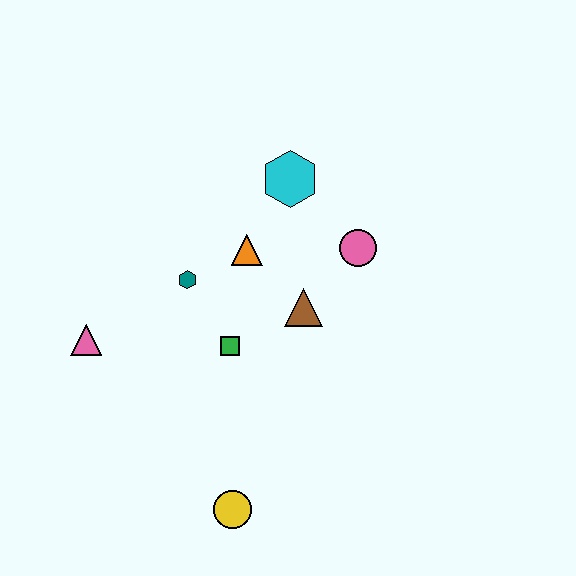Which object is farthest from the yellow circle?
The cyan hexagon is farthest from the yellow circle.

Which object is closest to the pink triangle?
The teal hexagon is closest to the pink triangle.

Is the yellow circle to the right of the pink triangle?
Yes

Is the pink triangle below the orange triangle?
Yes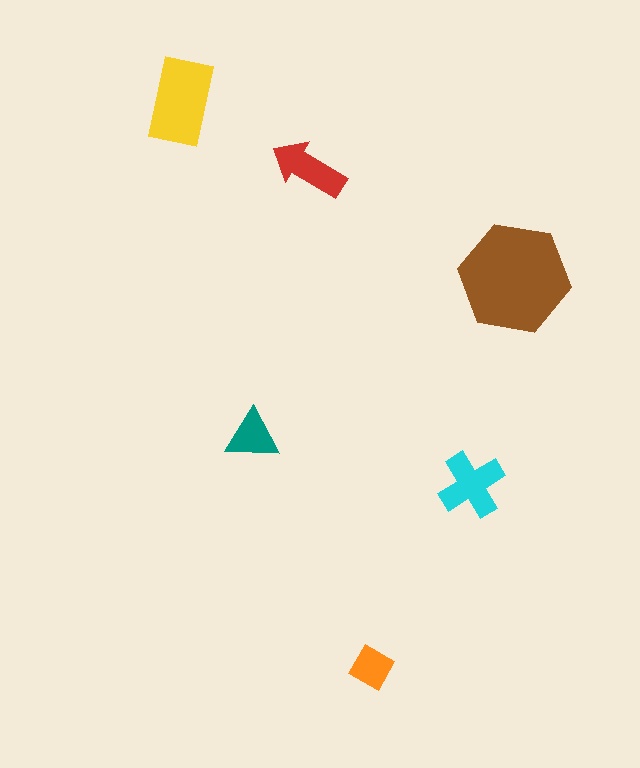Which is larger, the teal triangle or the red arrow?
The red arrow.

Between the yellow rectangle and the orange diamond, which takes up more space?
The yellow rectangle.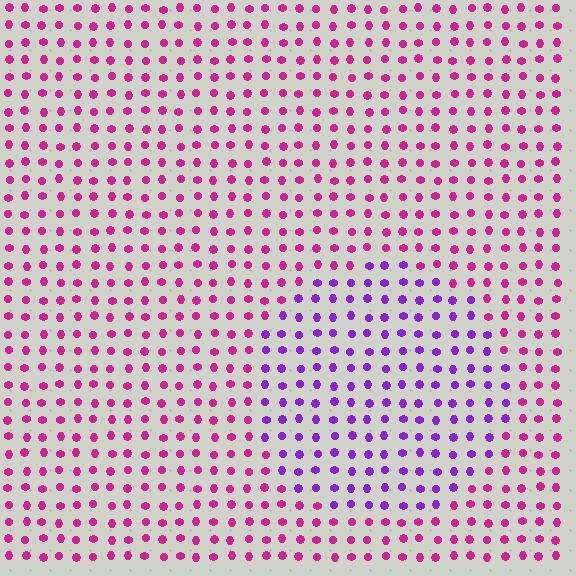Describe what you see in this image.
The image is filled with small magenta elements in a uniform arrangement. A circle-shaped region is visible where the elements are tinted to a slightly different hue, forming a subtle color boundary.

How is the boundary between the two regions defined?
The boundary is defined purely by a slight shift in hue (about 43 degrees). Spacing, size, and orientation are identical on both sides.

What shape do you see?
I see a circle.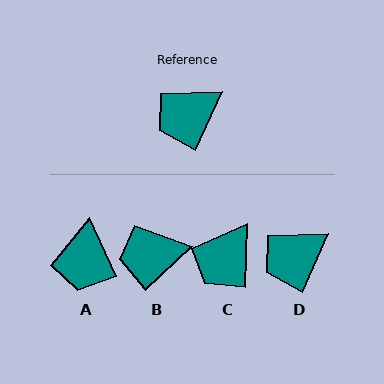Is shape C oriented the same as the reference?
No, it is off by about 22 degrees.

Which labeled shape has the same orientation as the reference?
D.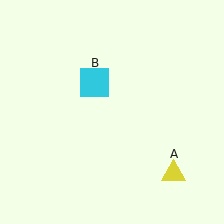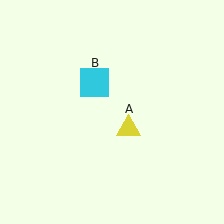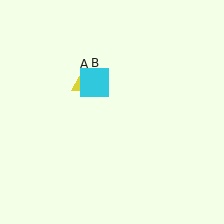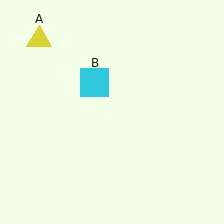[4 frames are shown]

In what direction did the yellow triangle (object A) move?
The yellow triangle (object A) moved up and to the left.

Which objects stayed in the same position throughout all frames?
Cyan square (object B) remained stationary.